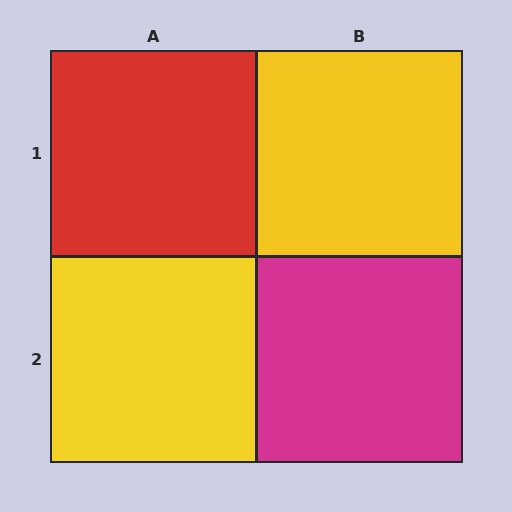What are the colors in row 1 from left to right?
Red, yellow.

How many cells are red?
1 cell is red.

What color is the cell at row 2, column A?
Yellow.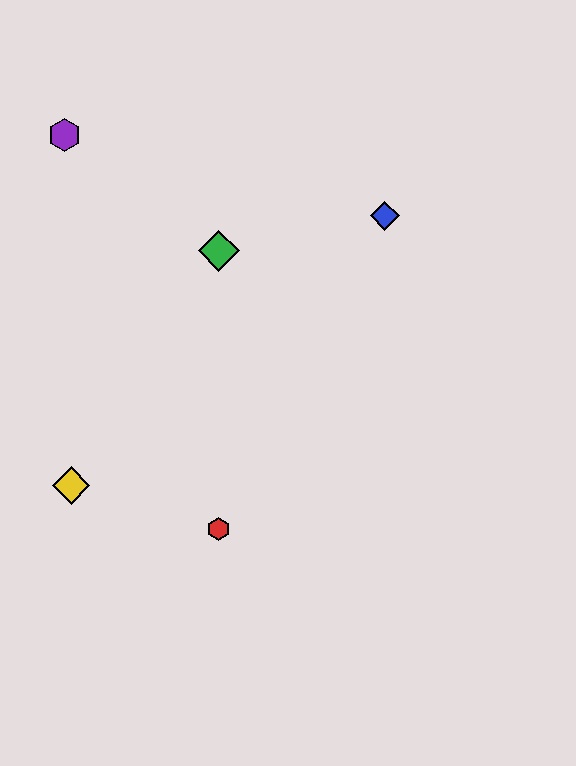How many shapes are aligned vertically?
2 shapes (the red hexagon, the green diamond) are aligned vertically.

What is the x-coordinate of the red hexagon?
The red hexagon is at x≈219.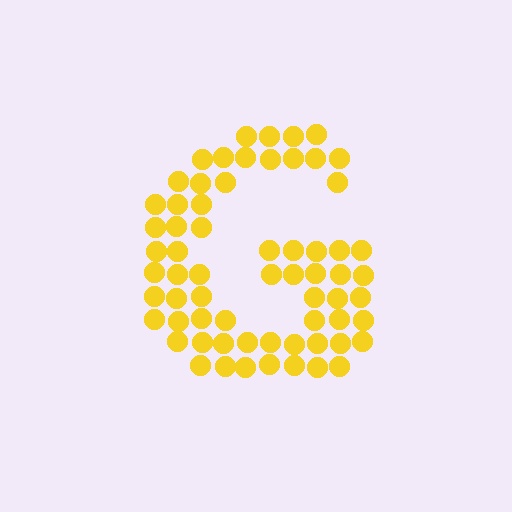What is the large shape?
The large shape is the letter G.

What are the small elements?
The small elements are circles.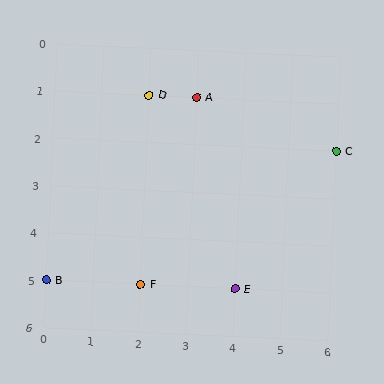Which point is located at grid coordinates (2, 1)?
Point D is at (2, 1).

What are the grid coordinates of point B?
Point B is at grid coordinates (0, 5).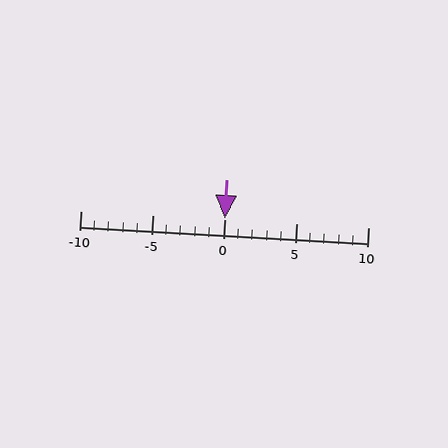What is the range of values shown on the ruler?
The ruler shows values from -10 to 10.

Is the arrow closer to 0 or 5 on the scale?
The arrow is closer to 0.